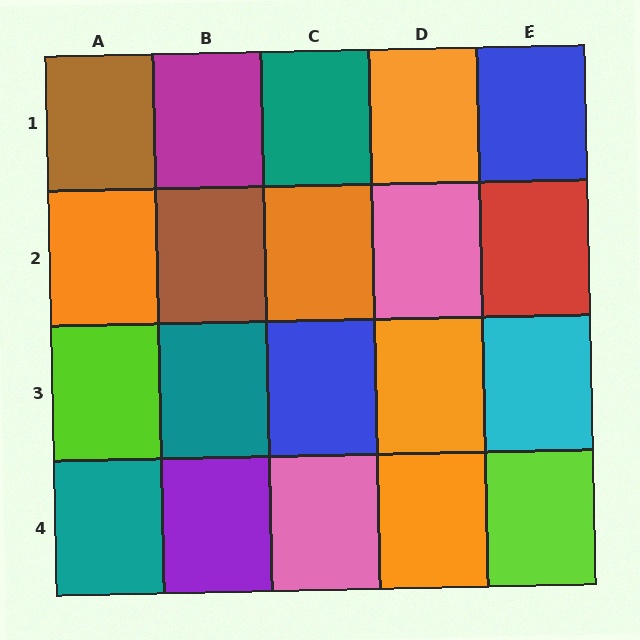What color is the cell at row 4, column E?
Lime.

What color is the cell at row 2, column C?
Orange.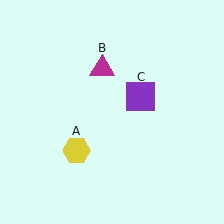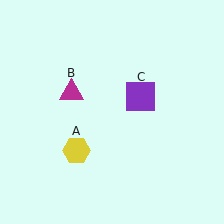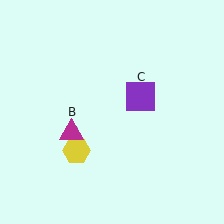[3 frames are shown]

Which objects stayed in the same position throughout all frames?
Yellow hexagon (object A) and purple square (object C) remained stationary.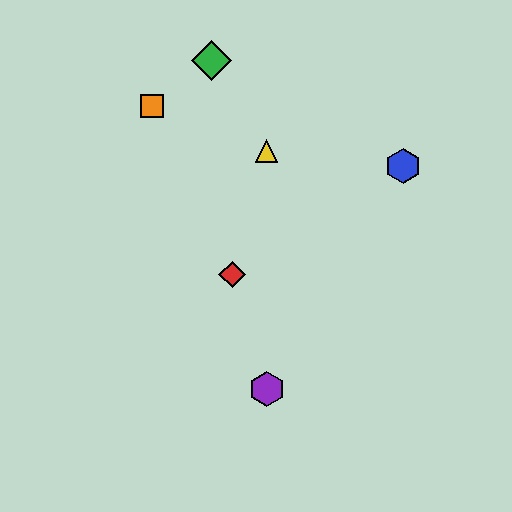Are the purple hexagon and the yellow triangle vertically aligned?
Yes, both are at x≈267.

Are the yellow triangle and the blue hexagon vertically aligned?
No, the yellow triangle is at x≈266 and the blue hexagon is at x≈403.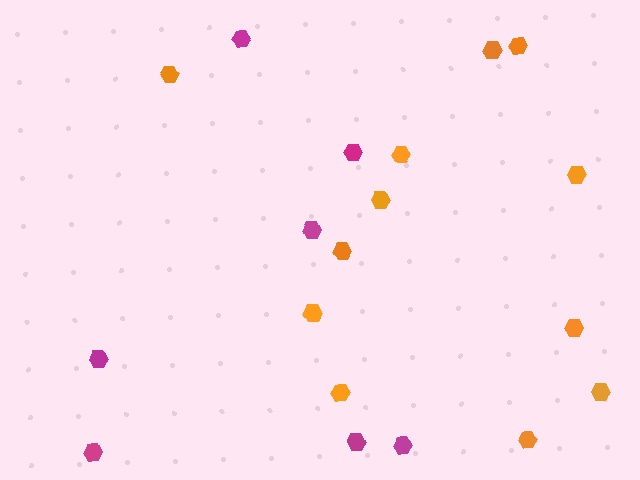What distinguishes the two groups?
There are 2 groups: one group of magenta hexagons (7) and one group of orange hexagons (12).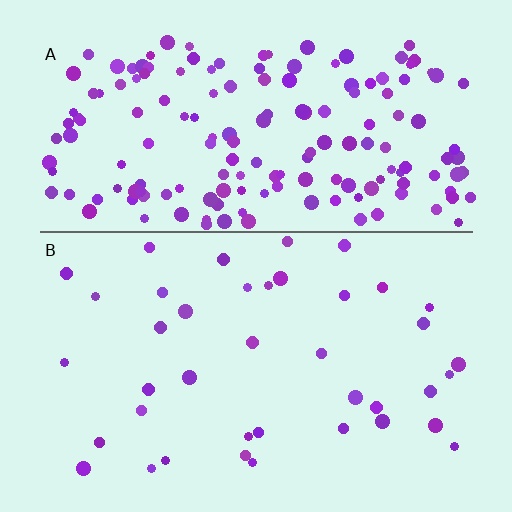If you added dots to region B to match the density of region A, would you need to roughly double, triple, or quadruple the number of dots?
Approximately quadruple.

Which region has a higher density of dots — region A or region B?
A (the top).